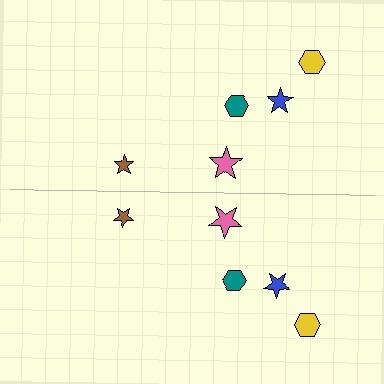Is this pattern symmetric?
Yes, this pattern has bilateral (reflection) symmetry.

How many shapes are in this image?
There are 10 shapes in this image.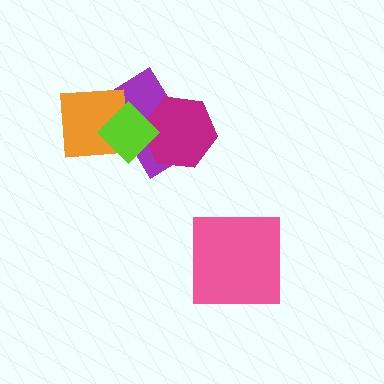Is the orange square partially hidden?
Yes, it is partially covered by another shape.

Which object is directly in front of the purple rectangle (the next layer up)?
The magenta hexagon is directly in front of the purple rectangle.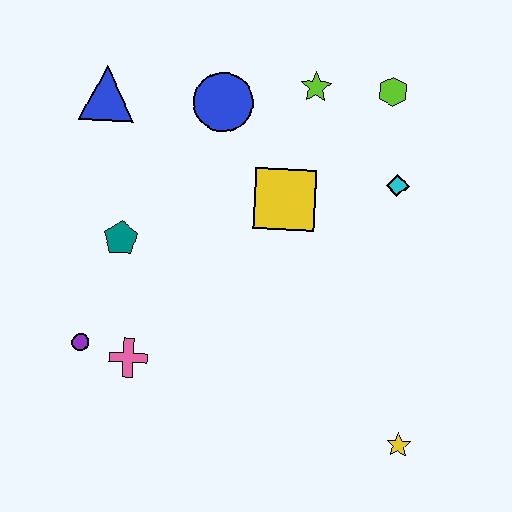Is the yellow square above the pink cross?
Yes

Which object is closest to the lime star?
The lime hexagon is closest to the lime star.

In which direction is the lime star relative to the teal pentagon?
The lime star is to the right of the teal pentagon.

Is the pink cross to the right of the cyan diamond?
No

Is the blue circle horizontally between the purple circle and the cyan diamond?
Yes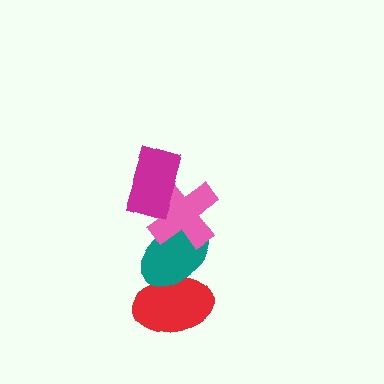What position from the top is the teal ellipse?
The teal ellipse is 3rd from the top.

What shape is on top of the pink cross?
The magenta rectangle is on top of the pink cross.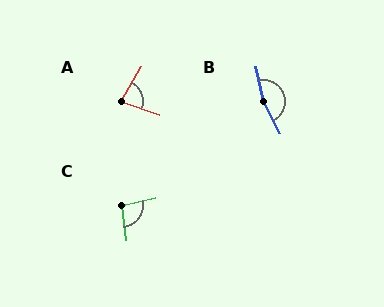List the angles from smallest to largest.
A (79°), C (97°), B (164°).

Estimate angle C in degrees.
Approximately 97 degrees.